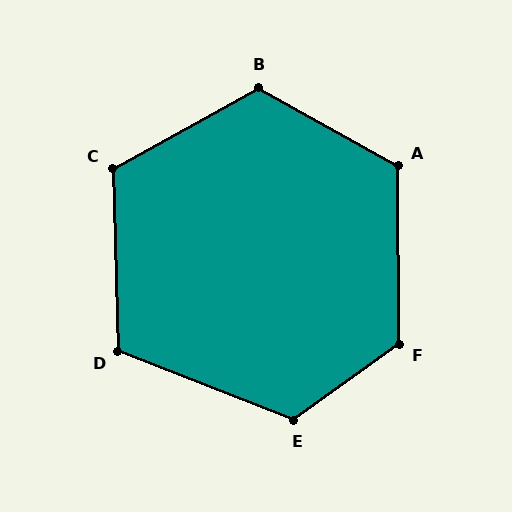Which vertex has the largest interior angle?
F, at approximately 125 degrees.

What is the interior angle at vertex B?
Approximately 122 degrees (obtuse).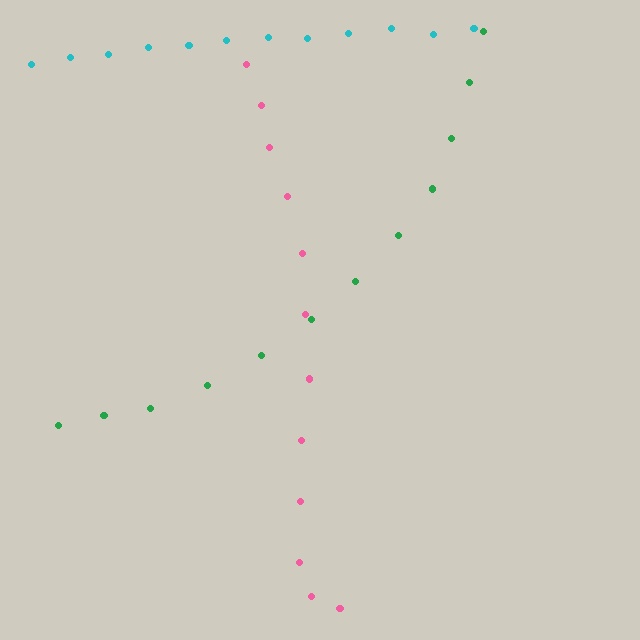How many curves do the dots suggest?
There are 3 distinct paths.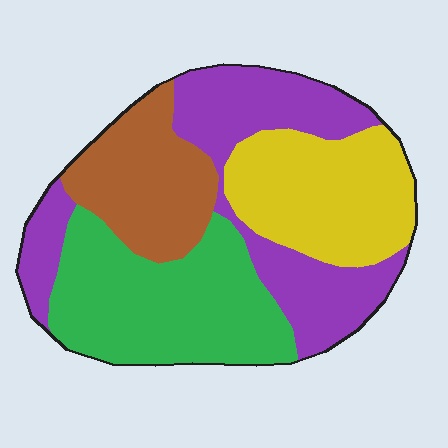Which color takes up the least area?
Brown, at roughly 20%.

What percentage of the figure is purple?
Purple takes up about one third (1/3) of the figure.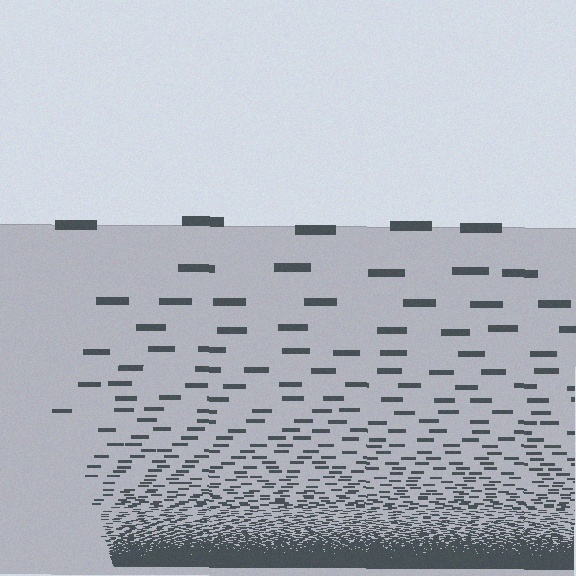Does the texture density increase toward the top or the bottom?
Density increases toward the bottom.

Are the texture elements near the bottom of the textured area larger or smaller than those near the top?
Smaller. The gradient is inverted — elements near the bottom are smaller and denser.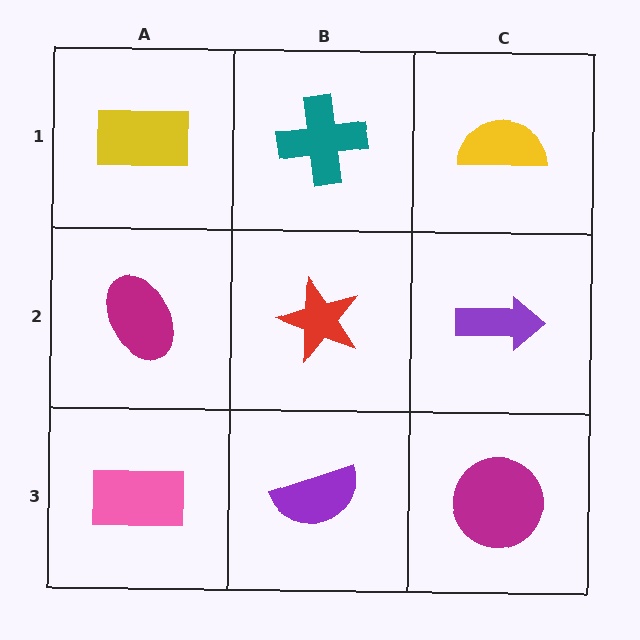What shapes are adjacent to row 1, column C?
A purple arrow (row 2, column C), a teal cross (row 1, column B).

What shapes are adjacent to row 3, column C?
A purple arrow (row 2, column C), a purple semicircle (row 3, column B).